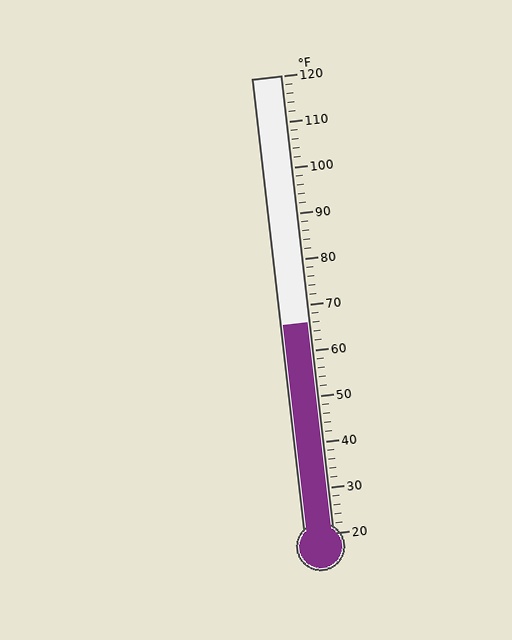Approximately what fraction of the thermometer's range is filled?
The thermometer is filled to approximately 45% of its range.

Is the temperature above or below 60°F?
The temperature is above 60°F.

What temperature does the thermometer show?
The thermometer shows approximately 66°F.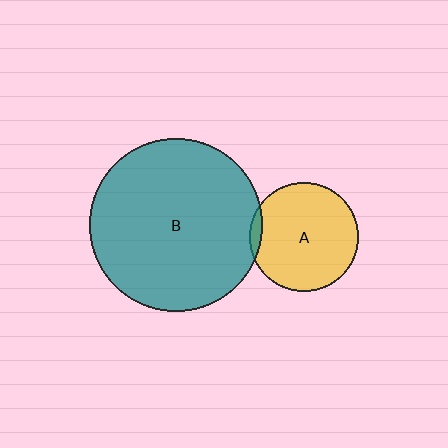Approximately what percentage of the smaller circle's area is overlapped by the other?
Approximately 5%.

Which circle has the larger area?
Circle B (teal).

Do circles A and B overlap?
Yes.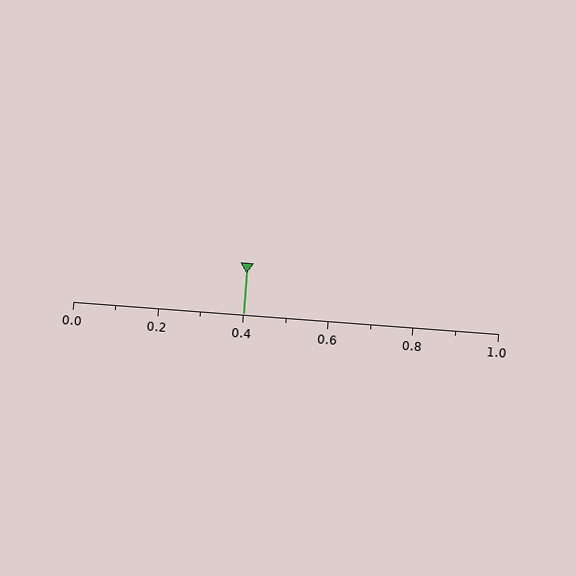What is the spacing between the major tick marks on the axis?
The major ticks are spaced 0.2 apart.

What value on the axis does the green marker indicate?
The marker indicates approximately 0.4.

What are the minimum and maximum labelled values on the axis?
The axis runs from 0.0 to 1.0.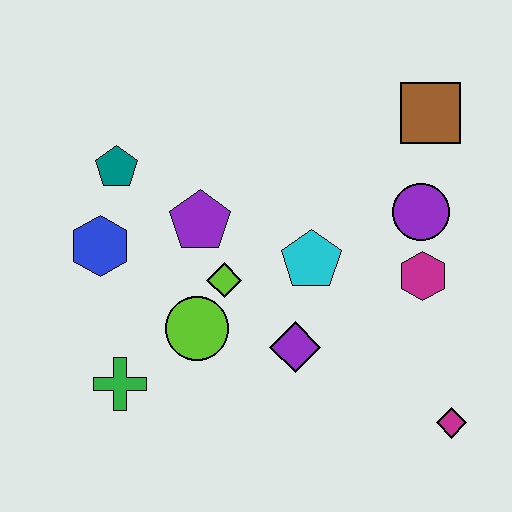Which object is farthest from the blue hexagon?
The magenta diamond is farthest from the blue hexagon.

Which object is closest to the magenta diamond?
The magenta hexagon is closest to the magenta diamond.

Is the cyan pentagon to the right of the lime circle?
Yes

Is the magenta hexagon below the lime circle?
No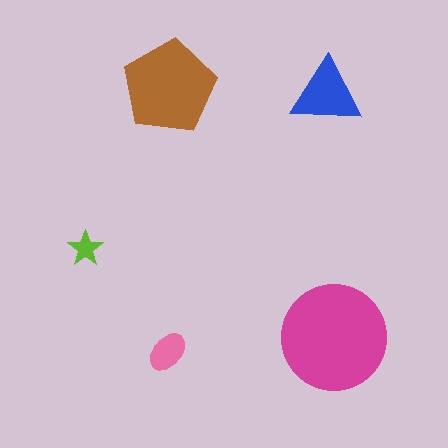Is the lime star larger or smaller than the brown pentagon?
Smaller.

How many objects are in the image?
There are 5 objects in the image.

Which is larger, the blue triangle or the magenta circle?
The magenta circle.